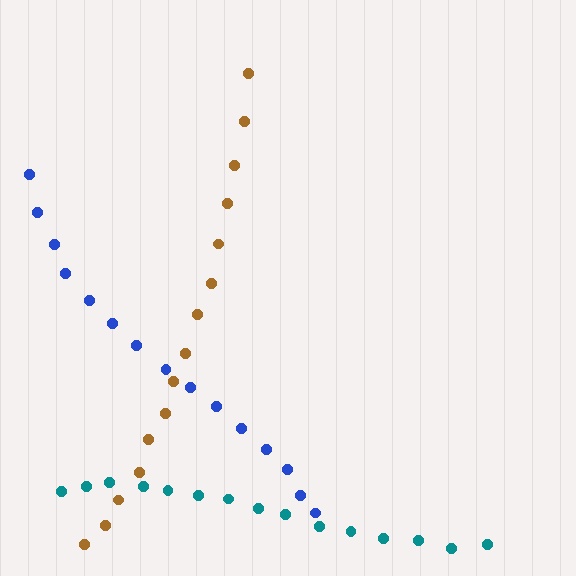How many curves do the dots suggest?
There are 3 distinct paths.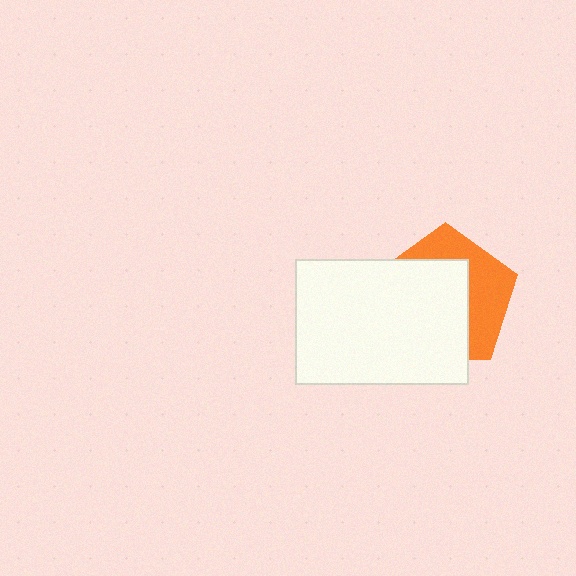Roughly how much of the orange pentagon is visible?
A small part of it is visible (roughly 40%).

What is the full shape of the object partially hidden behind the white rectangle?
The partially hidden object is an orange pentagon.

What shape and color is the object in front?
The object in front is a white rectangle.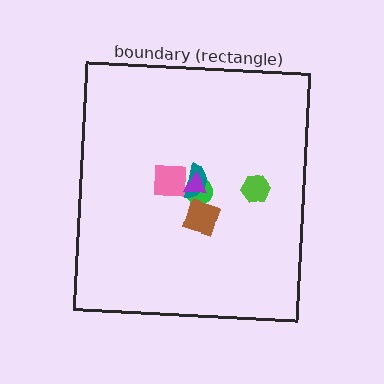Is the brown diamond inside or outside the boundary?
Inside.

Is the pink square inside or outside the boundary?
Inside.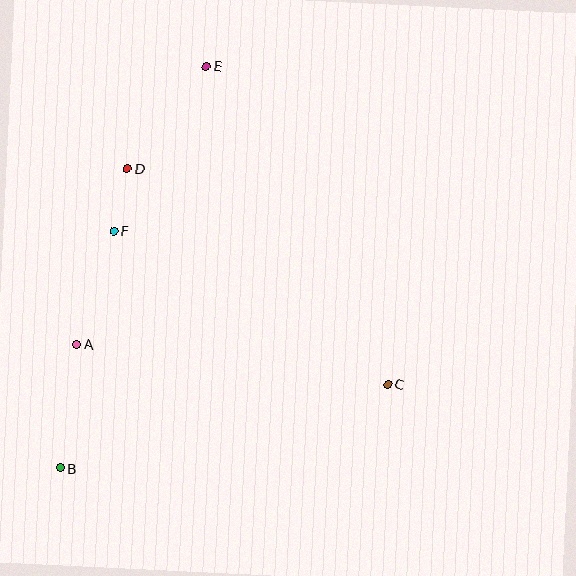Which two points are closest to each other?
Points D and F are closest to each other.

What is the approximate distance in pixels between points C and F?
The distance between C and F is approximately 314 pixels.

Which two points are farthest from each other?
Points B and E are farthest from each other.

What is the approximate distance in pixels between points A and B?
The distance between A and B is approximately 125 pixels.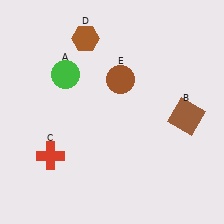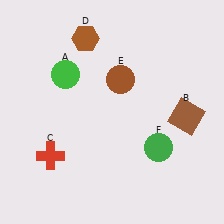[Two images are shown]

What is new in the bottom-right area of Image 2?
A green circle (F) was added in the bottom-right area of Image 2.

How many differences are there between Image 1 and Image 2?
There is 1 difference between the two images.